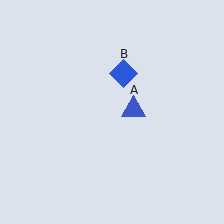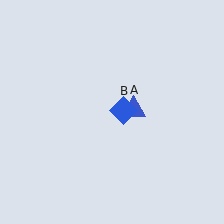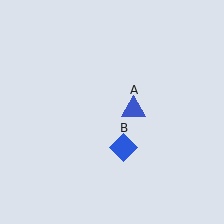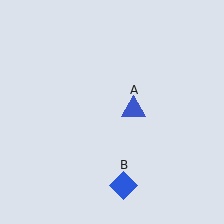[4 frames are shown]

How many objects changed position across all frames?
1 object changed position: blue diamond (object B).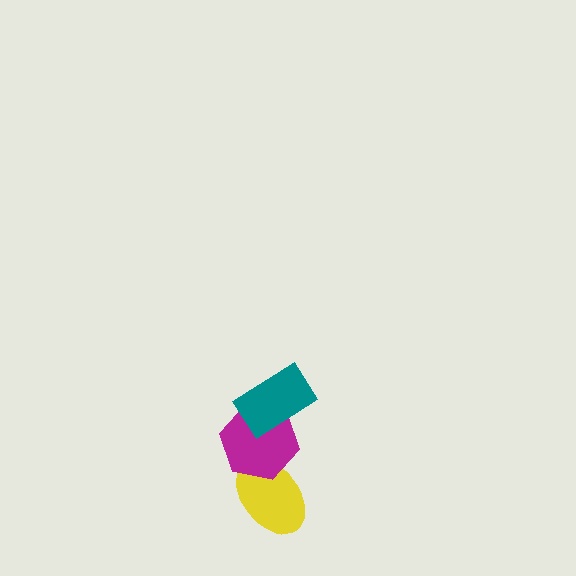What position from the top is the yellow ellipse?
The yellow ellipse is 3rd from the top.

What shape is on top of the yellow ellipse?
The magenta hexagon is on top of the yellow ellipse.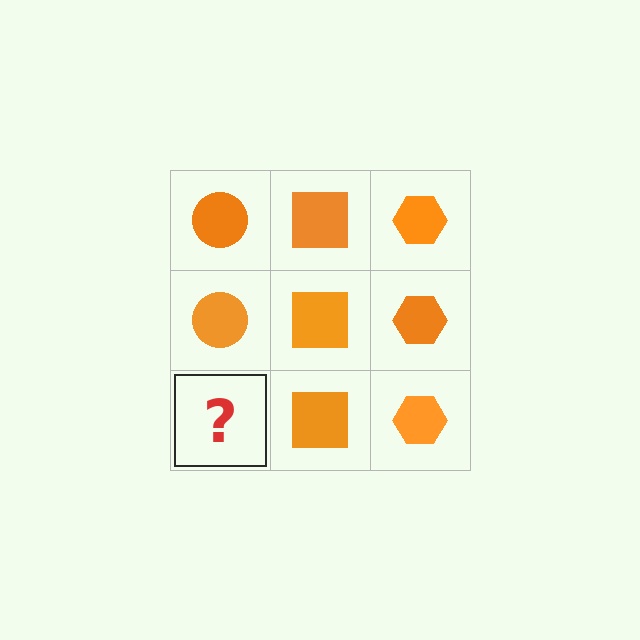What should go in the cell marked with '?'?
The missing cell should contain an orange circle.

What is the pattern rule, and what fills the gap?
The rule is that each column has a consistent shape. The gap should be filled with an orange circle.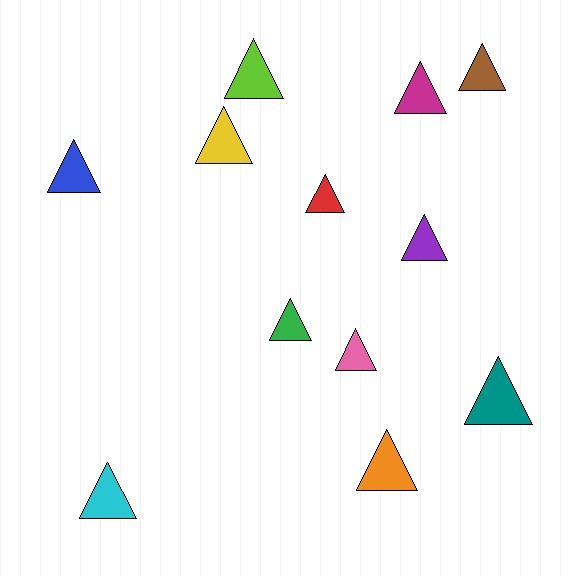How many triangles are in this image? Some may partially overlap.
There are 12 triangles.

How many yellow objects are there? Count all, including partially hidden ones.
There is 1 yellow object.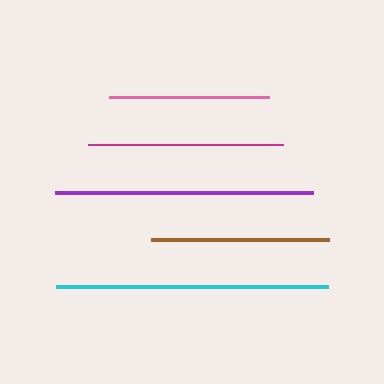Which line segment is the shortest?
The pink line is the shortest at approximately 160 pixels.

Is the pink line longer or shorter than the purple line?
The purple line is longer than the pink line.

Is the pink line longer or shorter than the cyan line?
The cyan line is longer than the pink line.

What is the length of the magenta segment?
The magenta segment is approximately 194 pixels long.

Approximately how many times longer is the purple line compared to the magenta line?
The purple line is approximately 1.3 times the length of the magenta line.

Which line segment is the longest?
The cyan line is the longest at approximately 272 pixels.